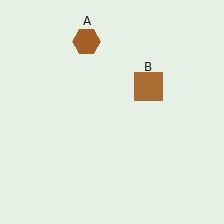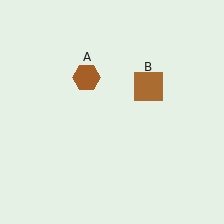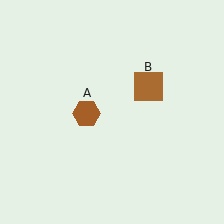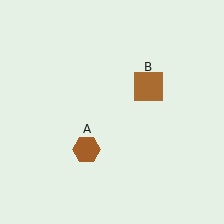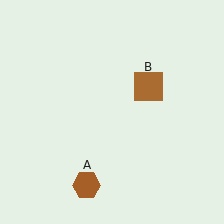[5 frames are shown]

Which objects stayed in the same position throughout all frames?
Brown square (object B) remained stationary.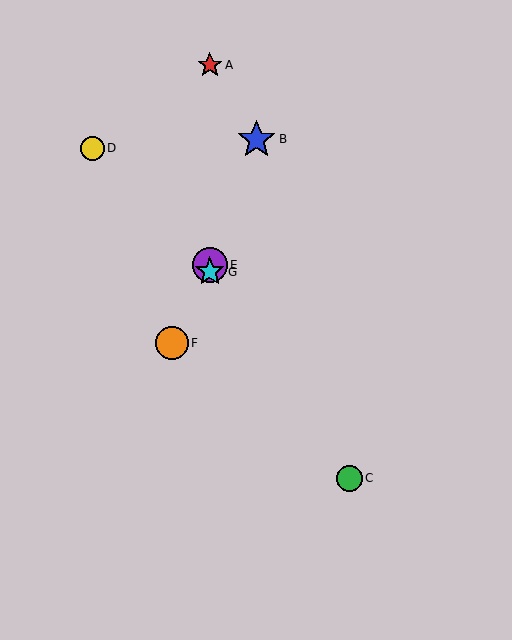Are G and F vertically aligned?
No, G is at x≈210 and F is at x≈172.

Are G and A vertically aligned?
Yes, both are at x≈210.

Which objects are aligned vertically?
Objects A, E, G are aligned vertically.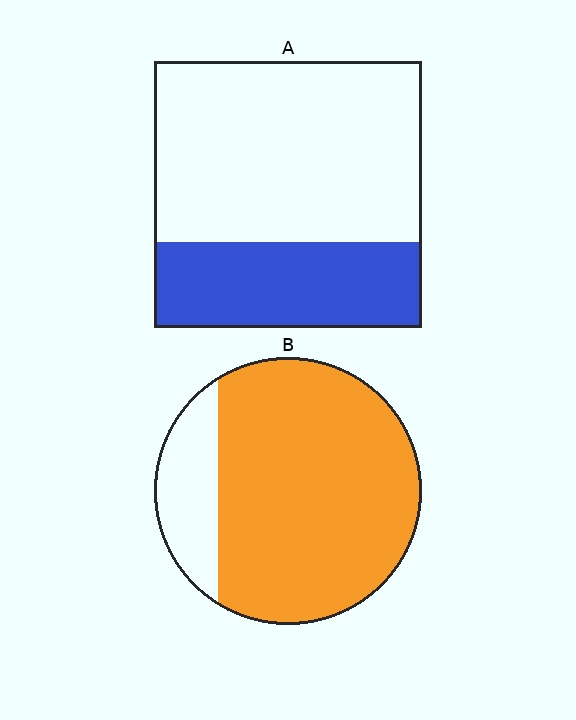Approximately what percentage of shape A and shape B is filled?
A is approximately 30% and B is approximately 80%.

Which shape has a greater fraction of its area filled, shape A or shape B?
Shape B.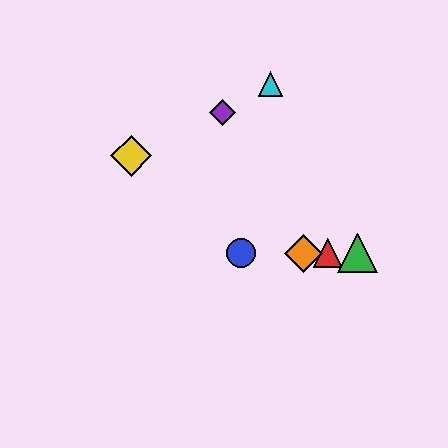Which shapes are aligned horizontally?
The red triangle, the blue circle, the green triangle, the orange diamond are aligned horizontally.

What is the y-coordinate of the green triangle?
The green triangle is at y≈253.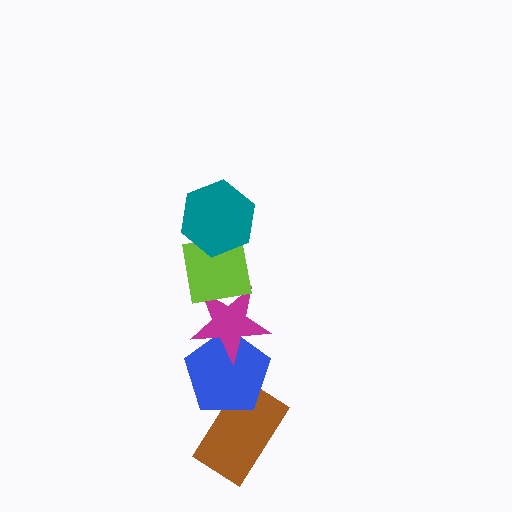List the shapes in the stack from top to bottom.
From top to bottom: the teal hexagon, the lime square, the magenta star, the blue pentagon, the brown rectangle.